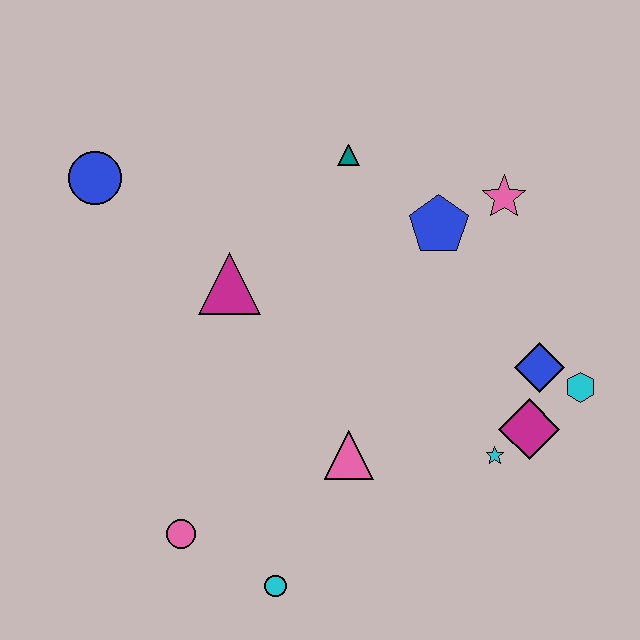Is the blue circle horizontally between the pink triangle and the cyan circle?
No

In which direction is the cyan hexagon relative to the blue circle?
The cyan hexagon is to the right of the blue circle.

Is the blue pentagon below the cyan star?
No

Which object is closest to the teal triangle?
The blue pentagon is closest to the teal triangle.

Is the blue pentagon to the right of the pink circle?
Yes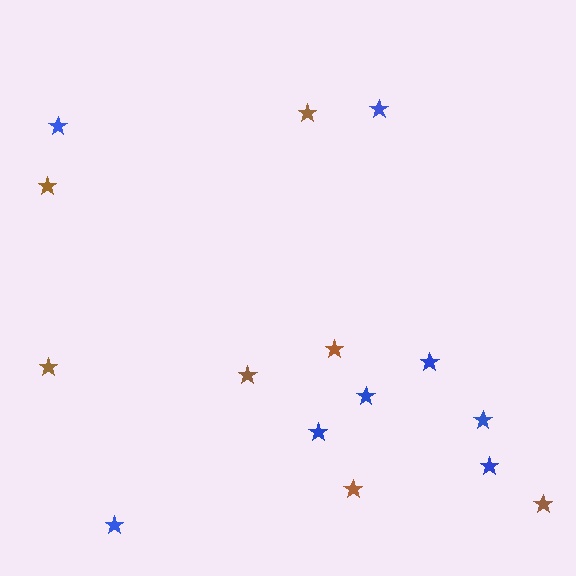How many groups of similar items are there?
There are 2 groups: one group of blue stars (8) and one group of brown stars (7).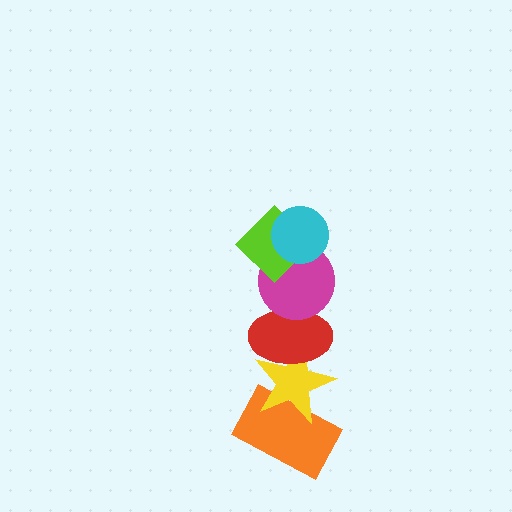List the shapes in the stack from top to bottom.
From top to bottom: the cyan circle, the lime diamond, the magenta circle, the red ellipse, the yellow star, the orange rectangle.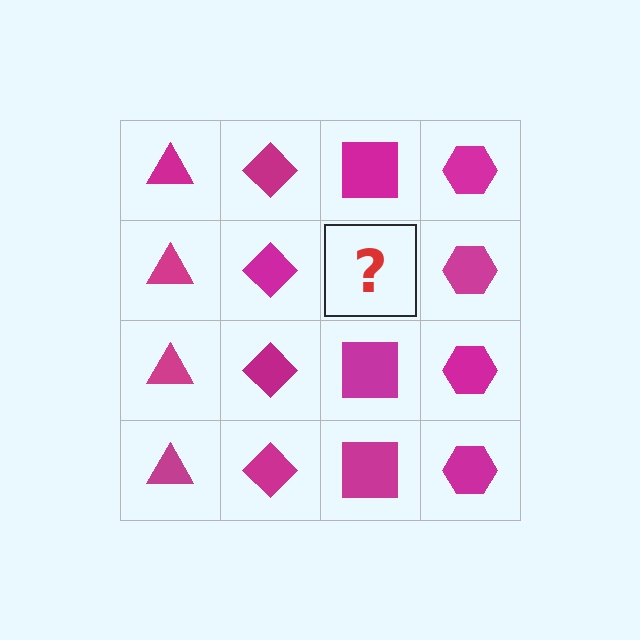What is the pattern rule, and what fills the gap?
The rule is that each column has a consistent shape. The gap should be filled with a magenta square.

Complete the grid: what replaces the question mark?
The question mark should be replaced with a magenta square.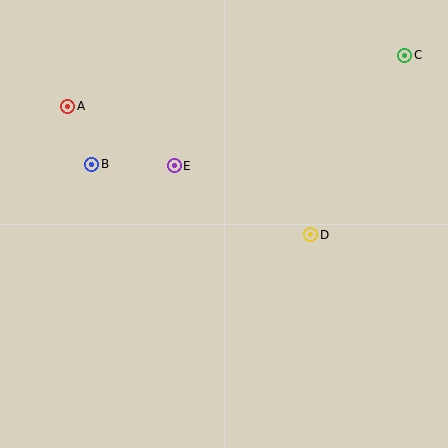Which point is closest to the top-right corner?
Point C is closest to the top-right corner.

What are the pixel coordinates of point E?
Point E is at (174, 166).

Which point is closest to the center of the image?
Point E at (174, 166) is closest to the center.